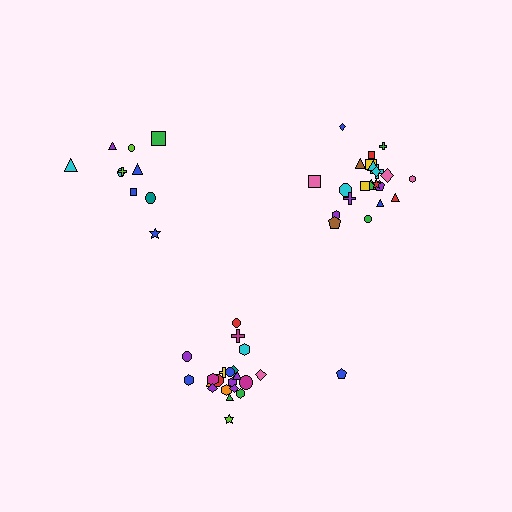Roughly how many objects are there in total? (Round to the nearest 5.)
Roughly 55 objects in total.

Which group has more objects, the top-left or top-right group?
The top-right group.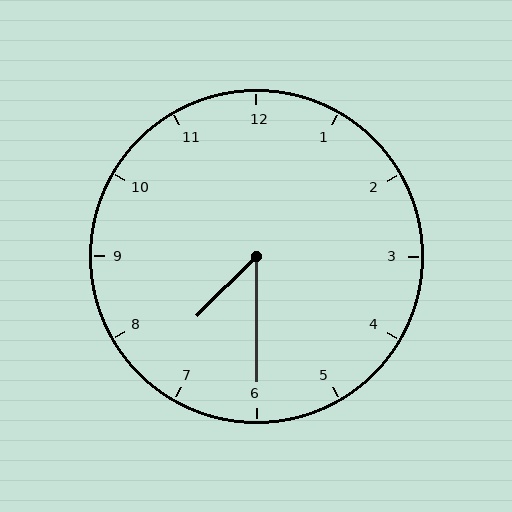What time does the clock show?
7:30.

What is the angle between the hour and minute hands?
Approximately 45 degrees.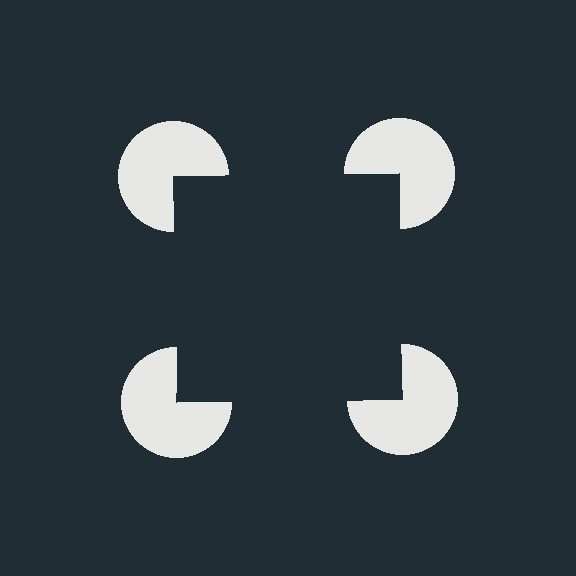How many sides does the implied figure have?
4 sides.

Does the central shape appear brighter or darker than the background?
It typically appears slightly darker than the background, even though no actual brightness change is drawn.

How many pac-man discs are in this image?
There are 4 — one at each vertex of the illusory square.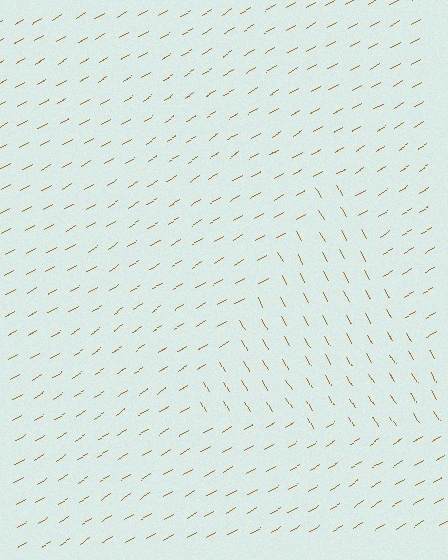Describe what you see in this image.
The image is filled with small brown line segments. A triangle region in the image has lines oriented differently from the surrounding lines, creating a visible texture boundary.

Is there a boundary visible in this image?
Yes, there is a texture boundary formed by a change in line orientation.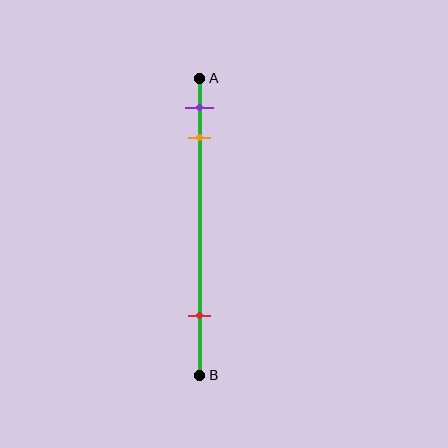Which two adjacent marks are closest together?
The purple and orange marks are the closest adjacent pair.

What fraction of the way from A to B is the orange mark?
The orange mark is approximately 20% (0.2) of the way from A to B.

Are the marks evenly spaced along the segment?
No, the marks are not evenly spaced.